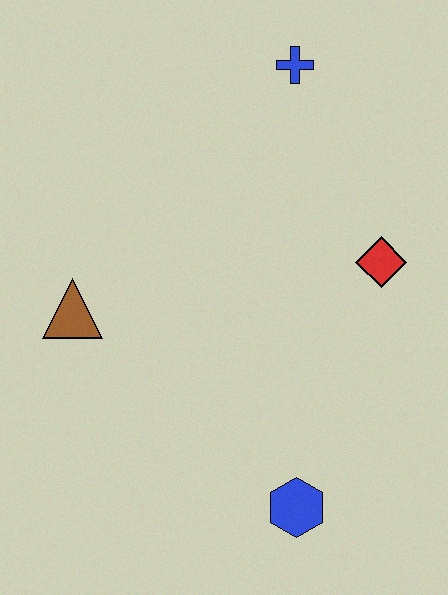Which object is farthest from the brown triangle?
The blue cross is farthest from the brown triangle.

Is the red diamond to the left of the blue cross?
No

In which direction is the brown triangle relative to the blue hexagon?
The brown triangle is to the left of the blue hexagon.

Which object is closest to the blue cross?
The red diamond is closest to the blue cross.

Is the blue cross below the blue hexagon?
No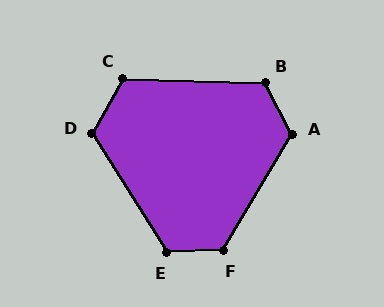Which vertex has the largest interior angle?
F, at approximately 122 degrees.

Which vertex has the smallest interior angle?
C, at approximately 118 degrees.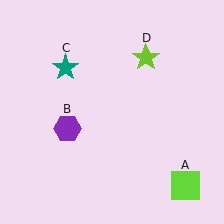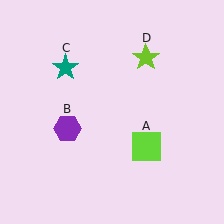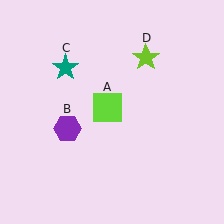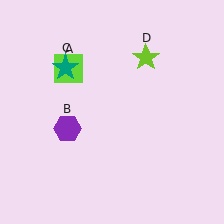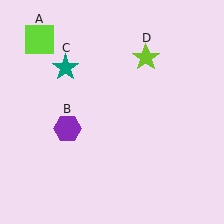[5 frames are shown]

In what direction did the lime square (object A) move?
The lime square (object A) moved up and to the left.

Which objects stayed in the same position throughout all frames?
Purple hexagon (object B) and teal star (object C) and lime star (object D) remained stationary.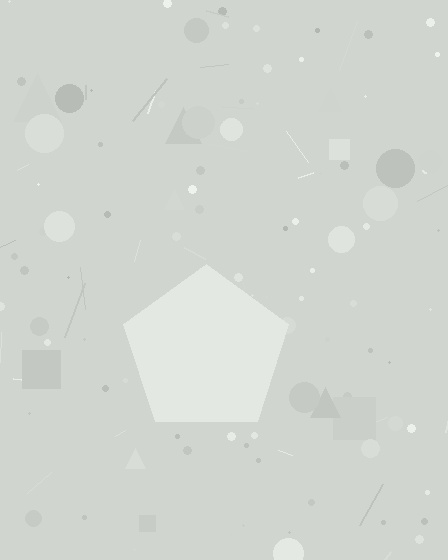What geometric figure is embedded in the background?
A pentagon is embedded in the background.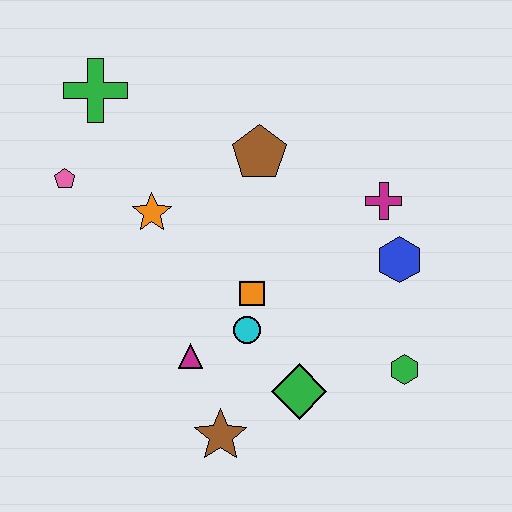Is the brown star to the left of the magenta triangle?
No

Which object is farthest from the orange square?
The green cross is farthest from the orange square.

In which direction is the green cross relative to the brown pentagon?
The green cross is to the left of the brown pentagon.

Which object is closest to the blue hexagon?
The magenta cross is closest to the blue hexagon.